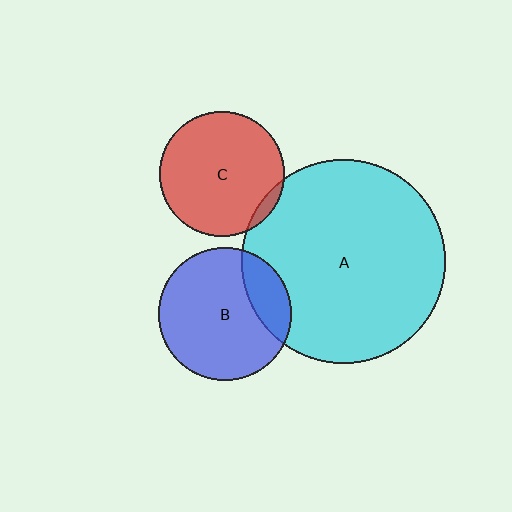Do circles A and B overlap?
Yes.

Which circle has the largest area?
Circle A (cyan).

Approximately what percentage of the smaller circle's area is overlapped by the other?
Approximately 20%.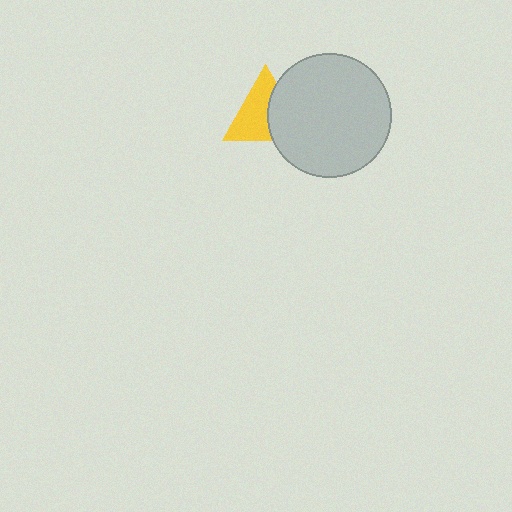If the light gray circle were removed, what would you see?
You would see the complete yellow triangle.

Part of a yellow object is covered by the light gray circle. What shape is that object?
It is a triangle.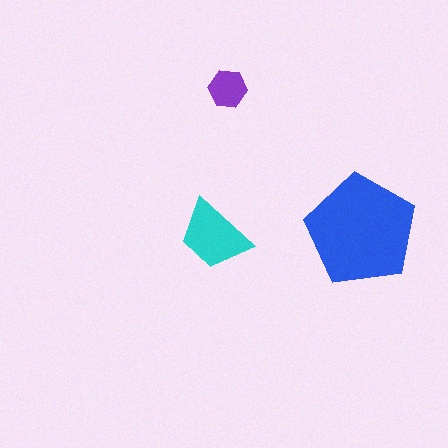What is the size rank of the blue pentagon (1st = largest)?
1st.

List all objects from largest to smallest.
The blue pentagon, the cyan trapezoid, the purple hexagon.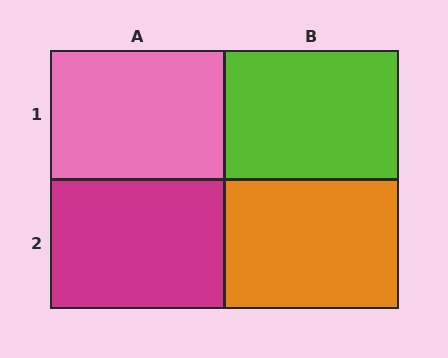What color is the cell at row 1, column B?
Lime.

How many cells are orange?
1 cell is orange.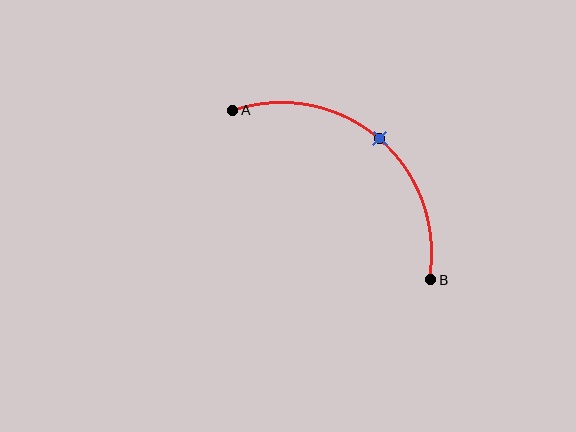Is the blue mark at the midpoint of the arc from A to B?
Yes. The blue mark lies on the arc at equal arc-length from both A and B — it is the arc midpoint.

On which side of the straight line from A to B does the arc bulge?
The arc bulges above and to the right of the straight line connecting A and B.